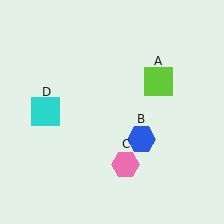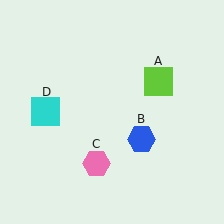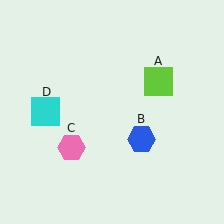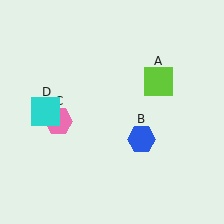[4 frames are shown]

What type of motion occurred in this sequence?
The pink hexagon (object C) rotated clockwise around the center of the scene.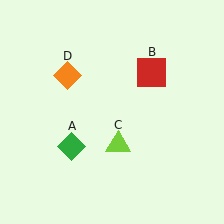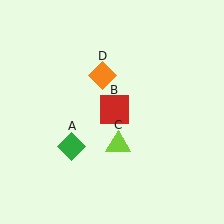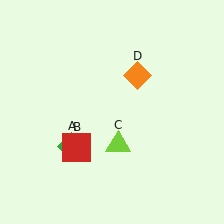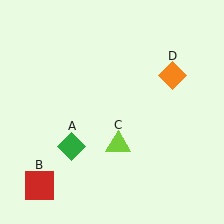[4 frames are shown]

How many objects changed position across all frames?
2 objects changed position: red square (object B), orange diamond (object D).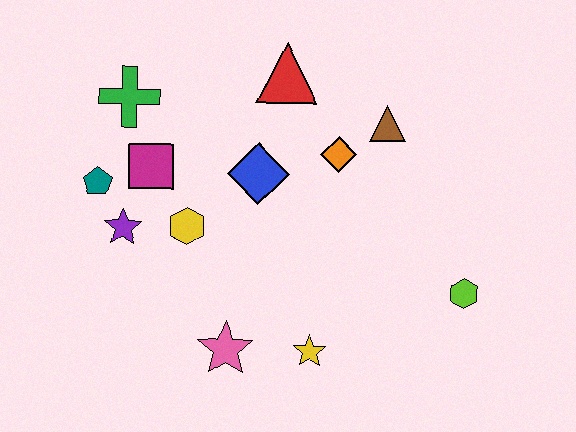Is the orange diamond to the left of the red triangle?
No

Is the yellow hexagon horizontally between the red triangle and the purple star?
Yes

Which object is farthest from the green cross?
The lime hexagon is farthest from the green cross.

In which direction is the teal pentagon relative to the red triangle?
The teal pentagon is to the left of the red triangle.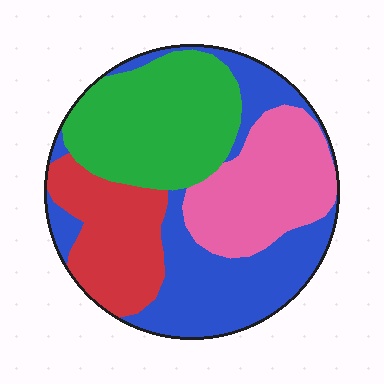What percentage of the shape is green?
Green covers roughly 30% of the shape.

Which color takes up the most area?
Blue, at roughly 30%.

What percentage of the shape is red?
Red takes up less than a quarter of the shape.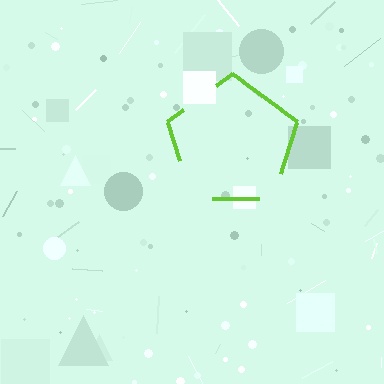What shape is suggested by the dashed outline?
The dashed outline suggests a pentagon.